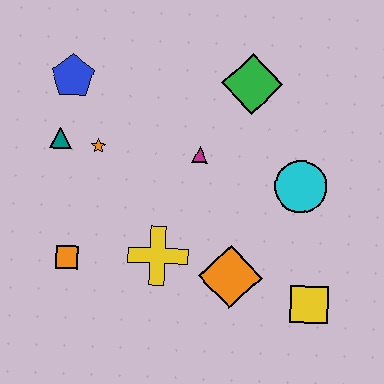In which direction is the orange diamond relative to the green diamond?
The orange diamond is below the green diamond.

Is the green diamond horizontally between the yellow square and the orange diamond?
Yes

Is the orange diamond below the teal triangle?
Yes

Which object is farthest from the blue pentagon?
The yellow square is farthest from the blue pentagon.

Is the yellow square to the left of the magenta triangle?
No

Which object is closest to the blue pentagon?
The teal triangle is closest to the blue pentagon.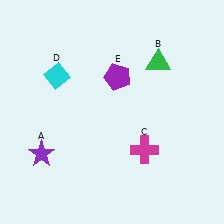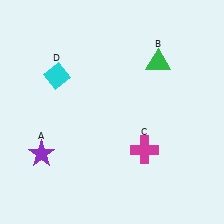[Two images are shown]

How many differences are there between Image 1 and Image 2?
There is 1 difference between the two images.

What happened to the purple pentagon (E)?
The purple pentagon (E) was removed in Image 2. It was in the top-right area of Image 1.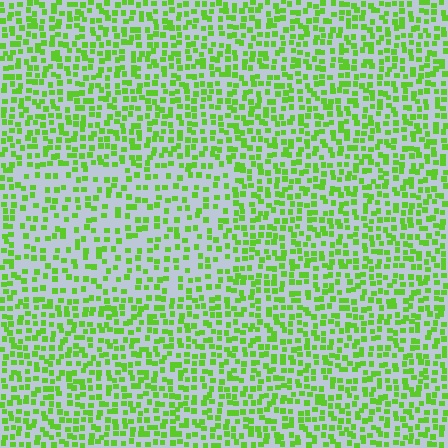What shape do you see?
I see a rectangle.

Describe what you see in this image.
The image contains small lime elements arranged at two different densities. A rectangle-shaped region is visible where the elements are less densely packed than the surrounding area.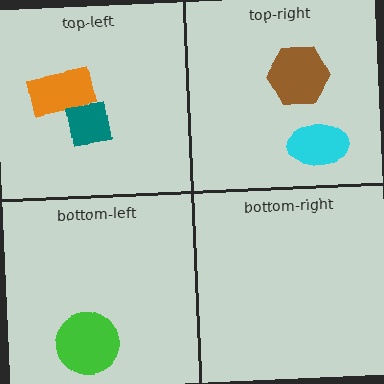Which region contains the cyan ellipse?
The top-right region.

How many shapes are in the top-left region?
2.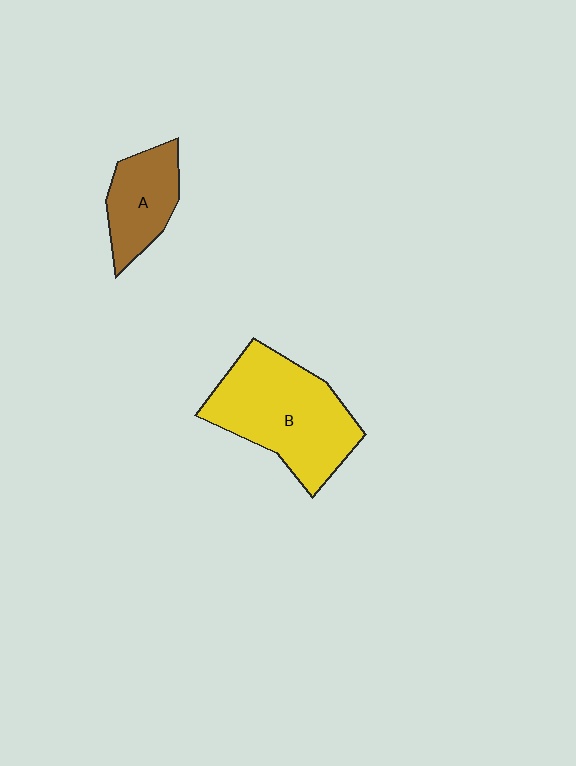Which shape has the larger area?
Shape B (yellow).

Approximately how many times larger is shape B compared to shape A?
Approximately 2.0 times.